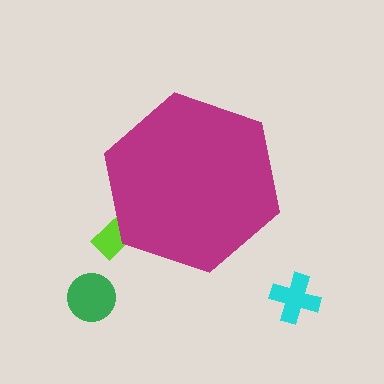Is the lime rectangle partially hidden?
Yes, the lime rectangle is partially hidden behind the magenta hexagon.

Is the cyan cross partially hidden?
No, the cyan cross is fully visible.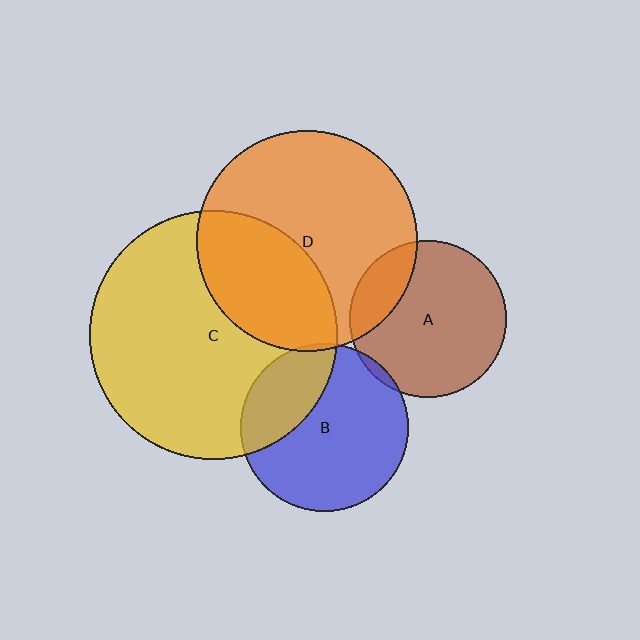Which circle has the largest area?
Circle C (yellow).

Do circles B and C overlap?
Yes.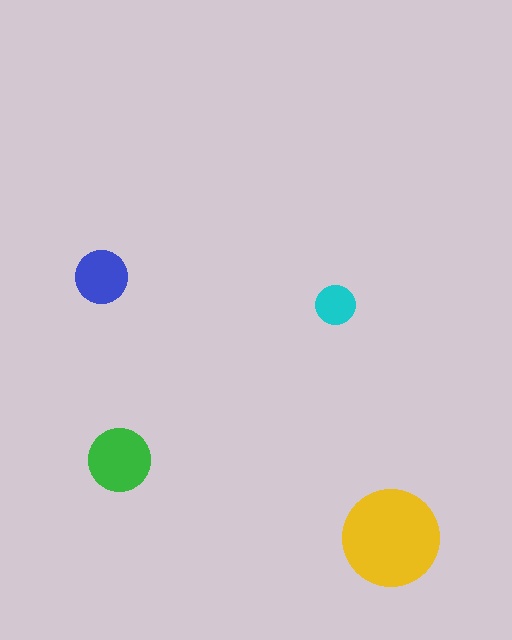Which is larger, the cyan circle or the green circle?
The green one.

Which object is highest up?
The blue circle is topmost.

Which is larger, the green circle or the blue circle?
The green one.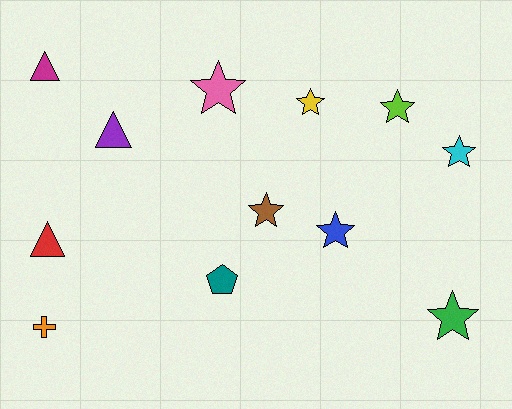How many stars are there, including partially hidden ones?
There are 7 stars.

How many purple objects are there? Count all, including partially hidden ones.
There is 1 purple object.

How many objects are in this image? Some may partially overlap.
There are 12 objects.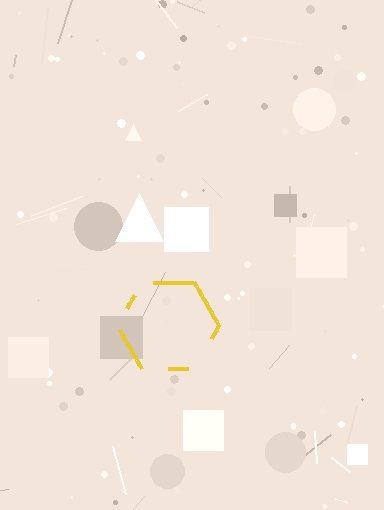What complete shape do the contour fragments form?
The contour fragments form a hexagon.